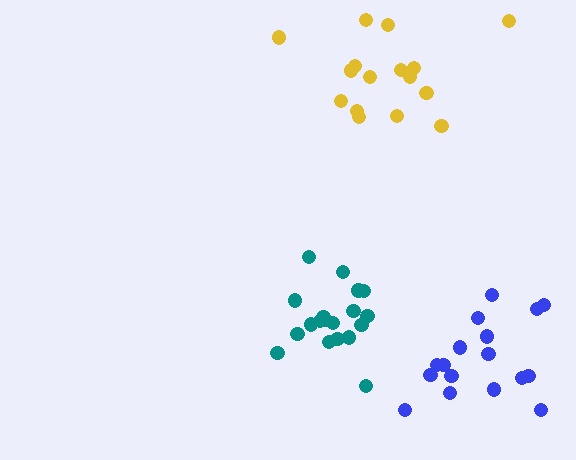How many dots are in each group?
Group 1: 19 dots, Group 2: 16 dots, Group 3: 17 dots (52 total).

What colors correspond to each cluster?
The clusters are colored: teal, yellow, blue.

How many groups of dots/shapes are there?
There are 3 groups.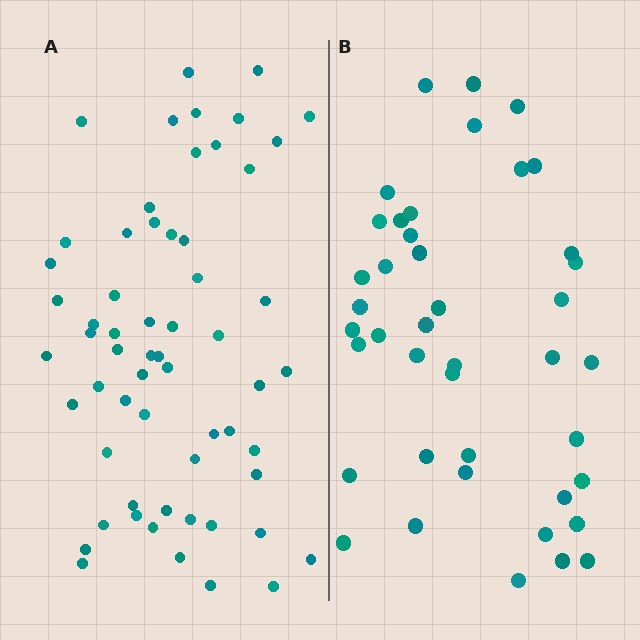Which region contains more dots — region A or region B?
Region A (the left region) has more dots.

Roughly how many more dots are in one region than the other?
Region A has approximately 20 more dots than region B.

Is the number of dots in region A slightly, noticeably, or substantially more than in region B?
Region A has noticeably more, but not dramatically so. The ratio is roughly 1.4 to 1.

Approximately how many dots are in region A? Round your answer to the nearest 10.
About 60 dots.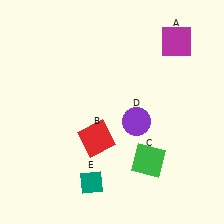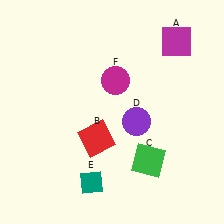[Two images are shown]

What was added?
A magenta circle (F) was added in Image 2.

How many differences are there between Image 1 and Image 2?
There is 1 difference between the two images.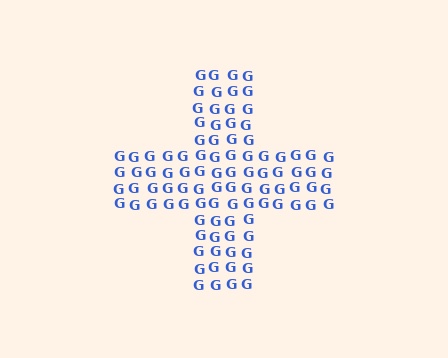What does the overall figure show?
The overall figure shows a cross.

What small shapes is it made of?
It is made of small letter G's.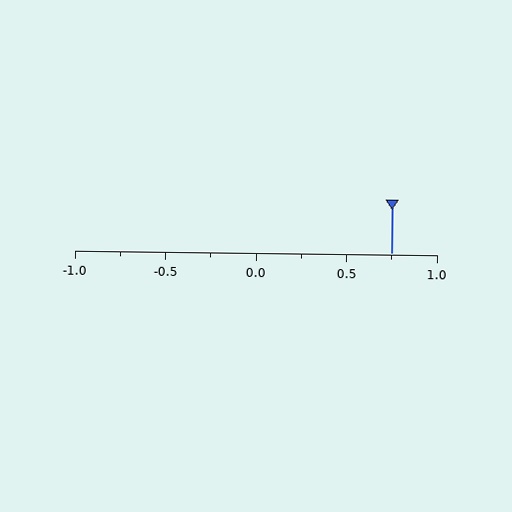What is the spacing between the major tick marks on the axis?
The major ticks are spaced 0.5 apart.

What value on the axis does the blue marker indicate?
The marker indicates approximately 0.75.